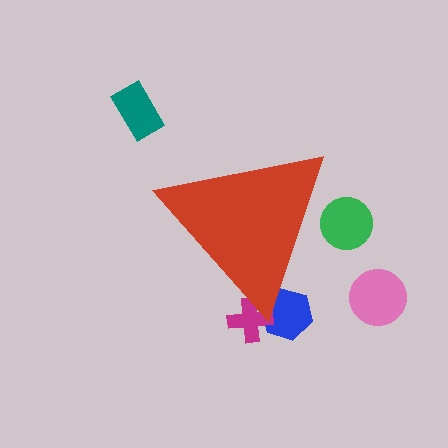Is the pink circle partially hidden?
No, the pink circle is fully visible.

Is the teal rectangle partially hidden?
No, the teal rectangle is fully visible.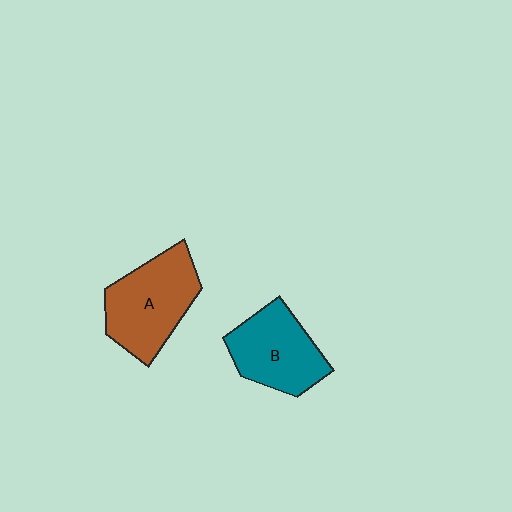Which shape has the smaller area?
Shape B (teal).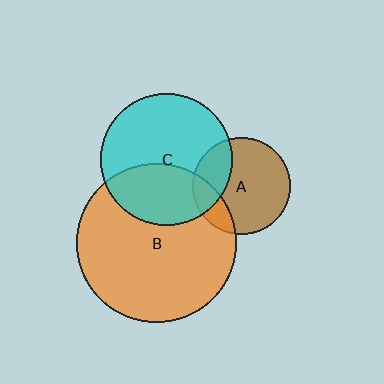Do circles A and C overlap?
Yes.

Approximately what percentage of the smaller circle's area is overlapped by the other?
Approximately 25%.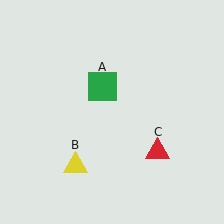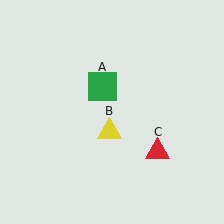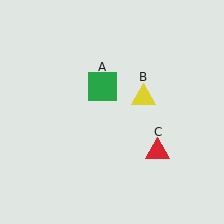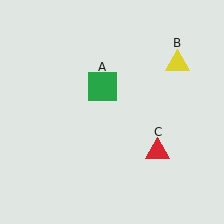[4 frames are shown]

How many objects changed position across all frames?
1 object changed position: yellow triangle (object B).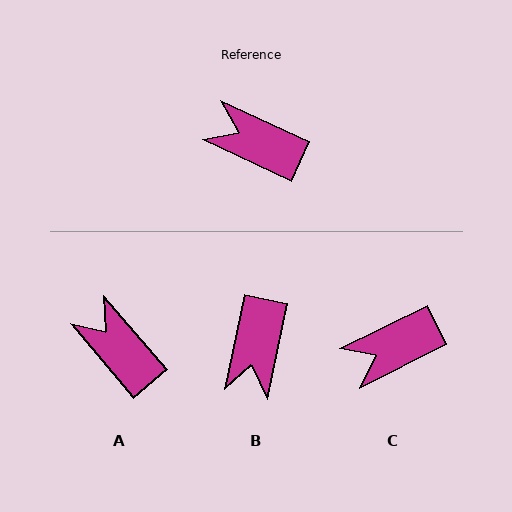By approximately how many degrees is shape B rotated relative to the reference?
Approximately 103 degrees counter-clockwise.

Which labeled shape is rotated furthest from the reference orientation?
B, about 103 degrees away.